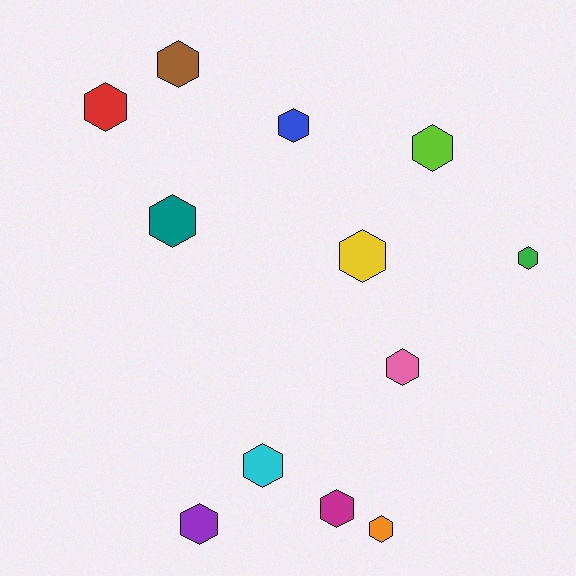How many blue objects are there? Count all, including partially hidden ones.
There is 1 blue object.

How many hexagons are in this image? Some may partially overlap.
There are 12 hexagons.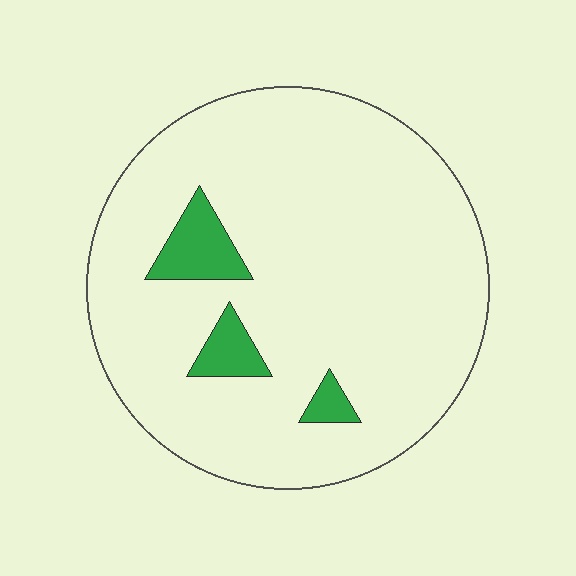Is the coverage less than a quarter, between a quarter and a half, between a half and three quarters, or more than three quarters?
Less than a quarter.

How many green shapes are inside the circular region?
3.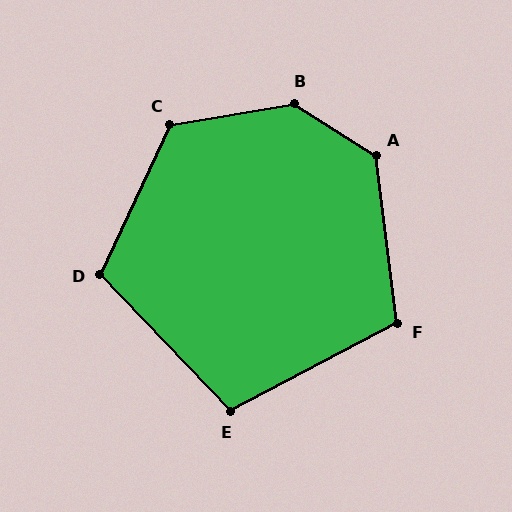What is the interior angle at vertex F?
Approximately 110 degrees (obtuse).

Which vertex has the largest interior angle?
B, at approximately 138 degrees.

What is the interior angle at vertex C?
Approximately 125 degrees (obtuse).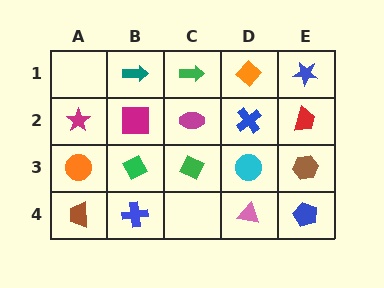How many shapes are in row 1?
4 shapes.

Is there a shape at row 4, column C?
No, that cell is empty.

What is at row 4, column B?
A blue cross.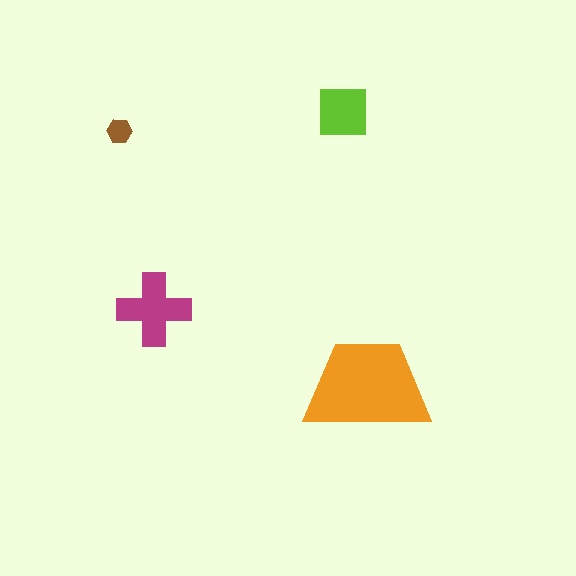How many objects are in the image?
There are 4 objects in the image.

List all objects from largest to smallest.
The orange trapezoid, the magenta cross, the lime square, the brown hexagon.